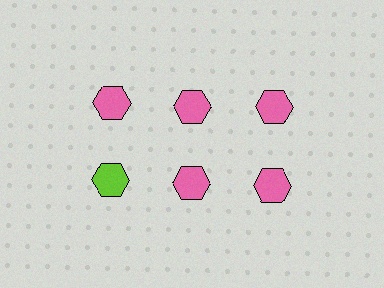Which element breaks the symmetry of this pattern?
The lime hexagon in the second row, leftmost column breaks the symmetry. All other shapes are pink hexagons.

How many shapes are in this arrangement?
There are 6 shapes arranged in a grid pattern.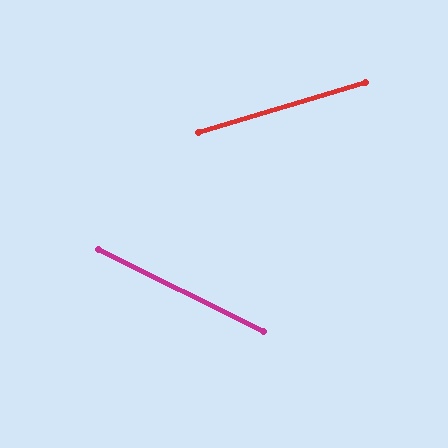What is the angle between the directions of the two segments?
Approximately 43 degrees.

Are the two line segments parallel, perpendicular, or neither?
Neither parallel nor perpendicular — they differ by about 43°.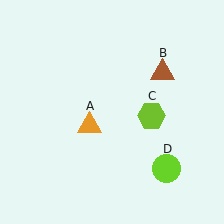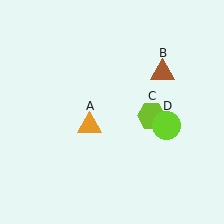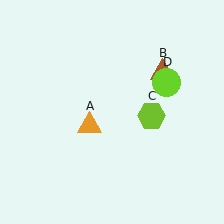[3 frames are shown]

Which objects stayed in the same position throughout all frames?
Orange triangle (object A) and brown triangle (object B) and lime hexagon (object C) remained stationary.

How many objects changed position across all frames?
1 object changed position: lime circle (object D).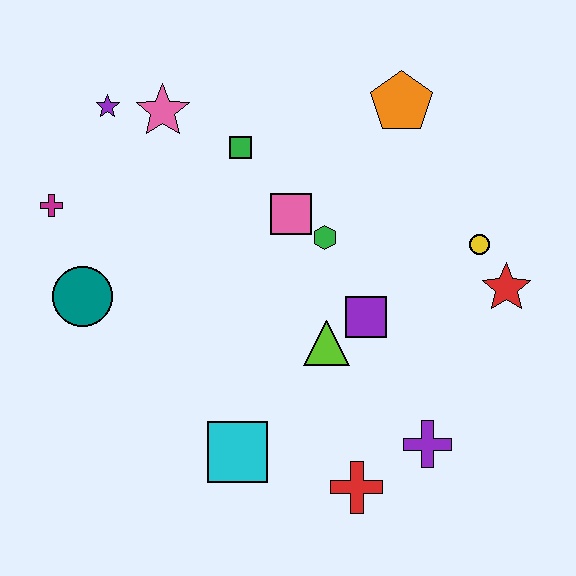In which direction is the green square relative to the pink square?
The green square is above the pink square.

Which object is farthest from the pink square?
The red cross is farthest from the pink square.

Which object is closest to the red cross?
The purple cross is closest to the red cross.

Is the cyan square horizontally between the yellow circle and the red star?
No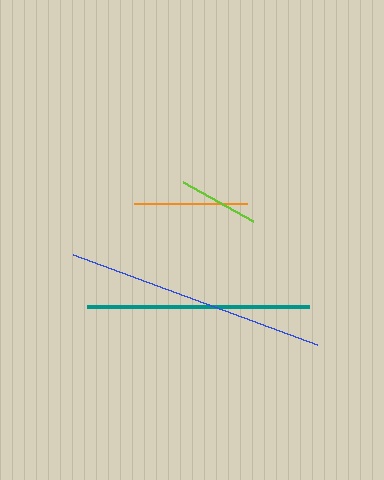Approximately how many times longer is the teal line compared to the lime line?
The teal line is approximately 2.8 times the length of the lime line.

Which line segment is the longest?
The blue line is the longest at approximately 260 pixels.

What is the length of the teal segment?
The teal segment is approximately 222 pixels long.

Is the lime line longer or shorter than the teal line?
The teal line is longer than the lime line.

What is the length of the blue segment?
The blue segment is approximately 260 pixels long.